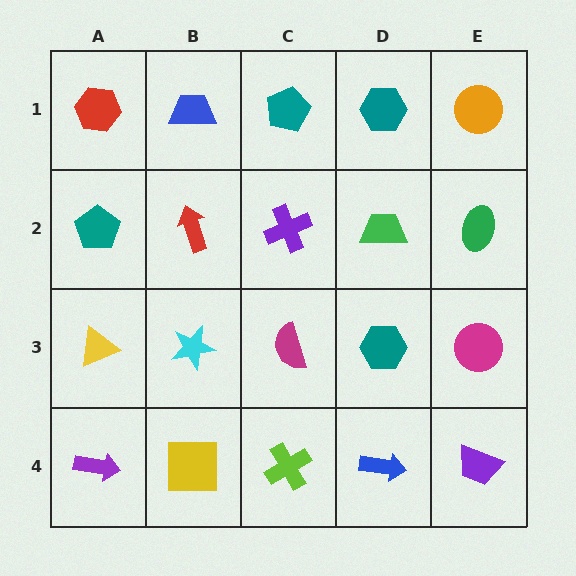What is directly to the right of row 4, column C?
A blue arrow.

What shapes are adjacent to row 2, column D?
A teal hexagon (row 1, column D), a teal hexagon (row 3, column D), a purple cross (row 2, column C), a green ellipse (row 2, column E).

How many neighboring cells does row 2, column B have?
4.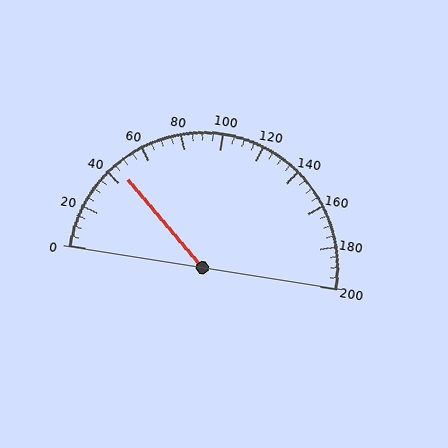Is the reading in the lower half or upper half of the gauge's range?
The reading is in the lower half of the range (0 to 200).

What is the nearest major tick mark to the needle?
The nearest major tick mark is 40.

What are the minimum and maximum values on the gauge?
The gauge ranges from 0 to 200.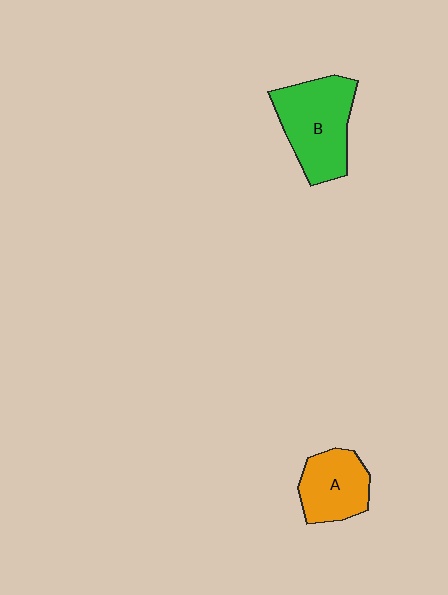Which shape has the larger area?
Shape B (green).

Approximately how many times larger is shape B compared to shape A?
Approximately 1.5 times.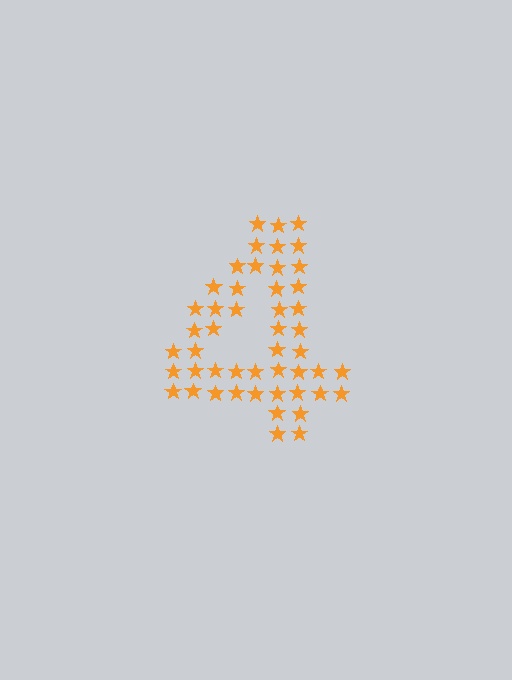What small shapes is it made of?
It is made of small stars.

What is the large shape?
The large shape is the digit 4.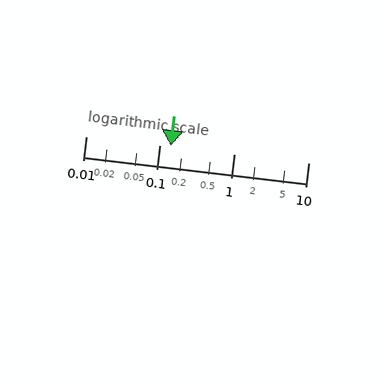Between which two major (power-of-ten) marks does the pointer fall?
The pointer is between 0.1 and 1.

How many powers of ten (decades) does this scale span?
The scale spans 3 decades, from 0.01 to 10.